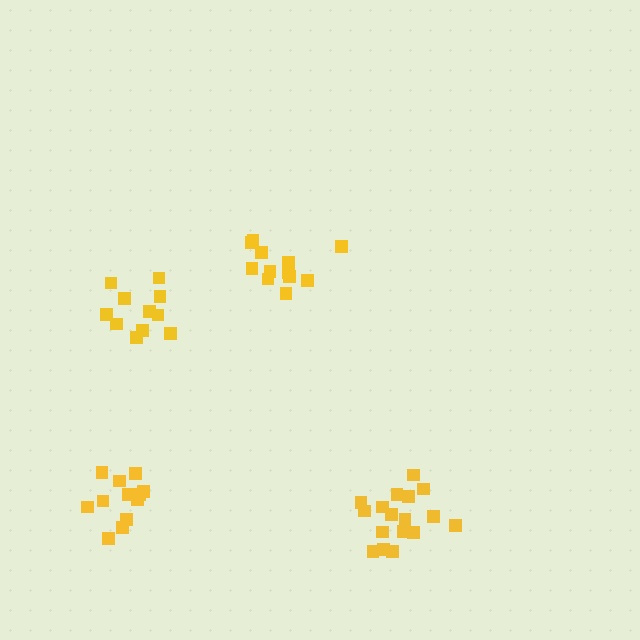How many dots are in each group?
Group 1: 12 dots, Group 2: 12 dots, Group 3: 12 dots, Group 4: 17 dots (53 total).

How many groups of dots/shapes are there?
There are 4 groups.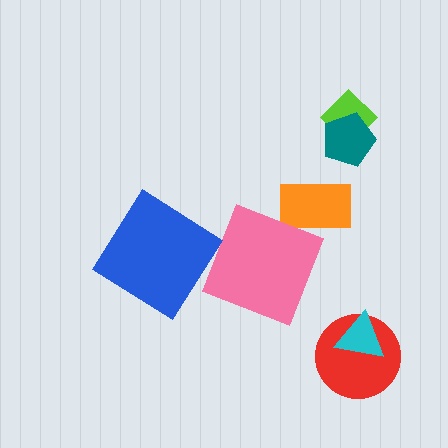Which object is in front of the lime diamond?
The teal pentagon is in front of the lime diamond.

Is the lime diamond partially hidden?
Yes, it is partially covered by another shape.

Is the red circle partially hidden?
Yes, it is partially covered by another shape.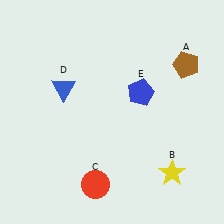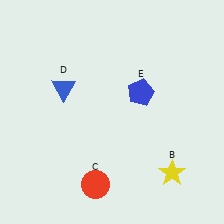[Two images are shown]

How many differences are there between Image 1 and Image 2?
There is 1 difference between the two images.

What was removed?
The brown pentagon (A) was removed in Image 2.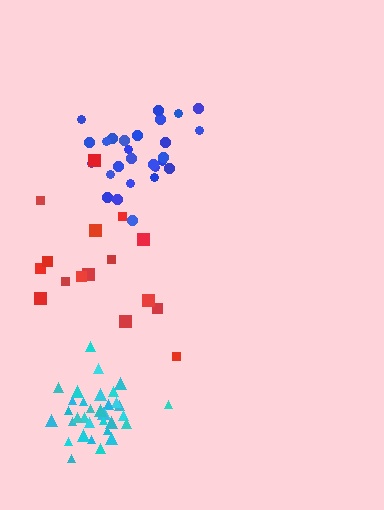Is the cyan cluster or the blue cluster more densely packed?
Cyan.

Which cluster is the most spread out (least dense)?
Red.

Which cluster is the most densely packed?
Cyan.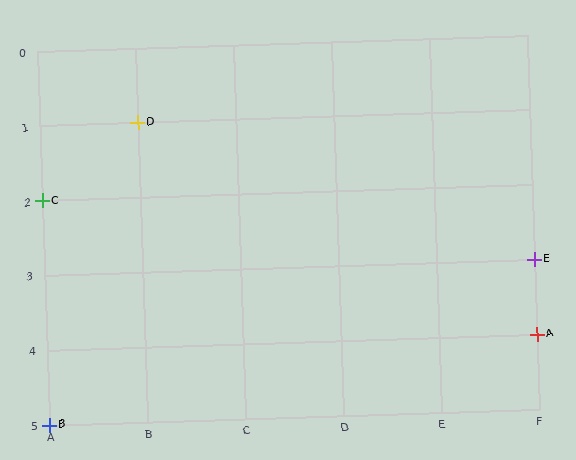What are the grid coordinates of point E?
Point E is at grid coordinates (F, 3).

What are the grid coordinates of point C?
Point C is at grid coordinates (A, 2).